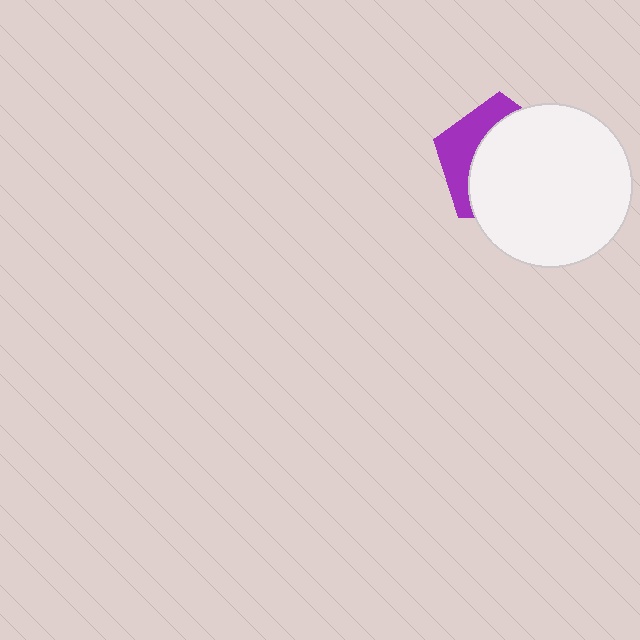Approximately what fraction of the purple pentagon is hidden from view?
Roughly 68% of the purple pentagon is hidden behind the white circle.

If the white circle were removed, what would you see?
You would see the complete purple pentagon.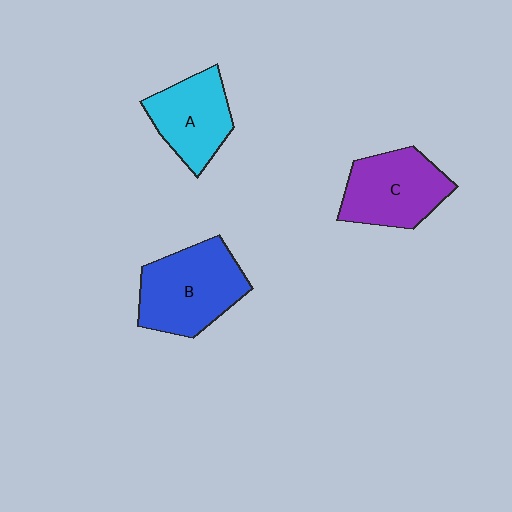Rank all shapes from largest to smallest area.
From largest to smallest: B (blue), C (purple), A (cyan).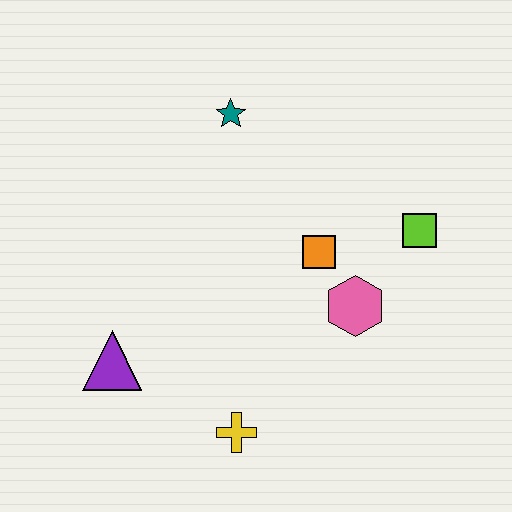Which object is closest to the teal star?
The orange square is closest to the teal star.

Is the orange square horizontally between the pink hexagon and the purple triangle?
Yes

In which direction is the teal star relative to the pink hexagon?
The teal star is above the pink hexagon.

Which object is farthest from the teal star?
The yellow cross is farthest from the teal star.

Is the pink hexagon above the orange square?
No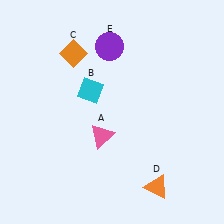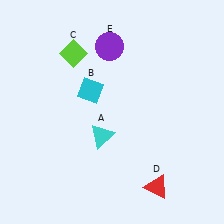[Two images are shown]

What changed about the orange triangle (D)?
In Image 1, D is orange. In Image 2, it changed to red.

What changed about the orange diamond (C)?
In Image 1, C is orange. In Image 2, it changed to lime.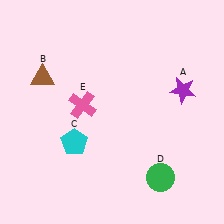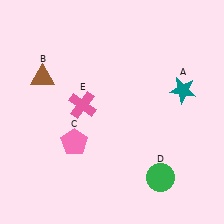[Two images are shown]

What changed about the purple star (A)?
In Image 1, A is purple. In Image 2, it changed to teal.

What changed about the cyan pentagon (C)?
In Image 1, C is cyan. In Image 2, it changed to pink.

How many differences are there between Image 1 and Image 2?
There are 2 differences between the two images.